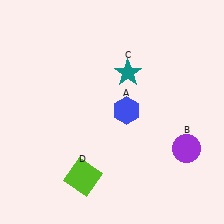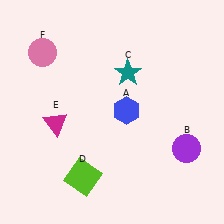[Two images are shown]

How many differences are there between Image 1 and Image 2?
There are 2 differences between the two images.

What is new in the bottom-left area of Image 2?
A magenta triangle (E) was added in the bottom-left area of Image 2.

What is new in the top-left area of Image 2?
A pink circle (F) was added in the top-left area of Image 2.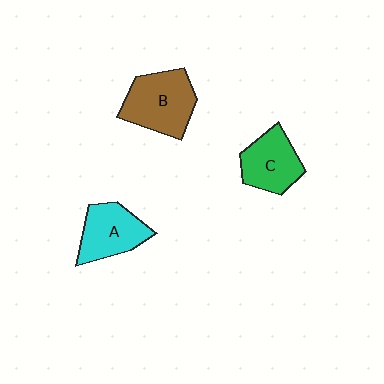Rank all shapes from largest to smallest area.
From largest to smallest: B (brown), A (cyan), C (green).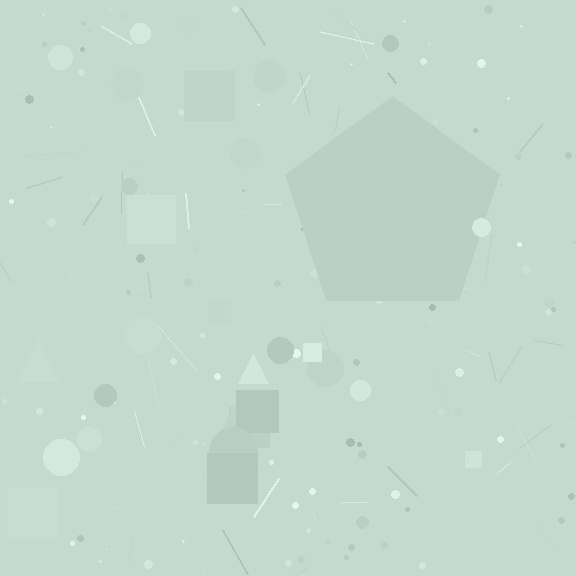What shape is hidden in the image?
A pentagon is hidden in the image.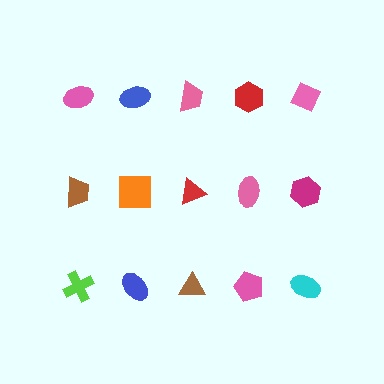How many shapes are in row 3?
5 shapes.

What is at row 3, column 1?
A lime cross.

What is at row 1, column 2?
A blue ellipse.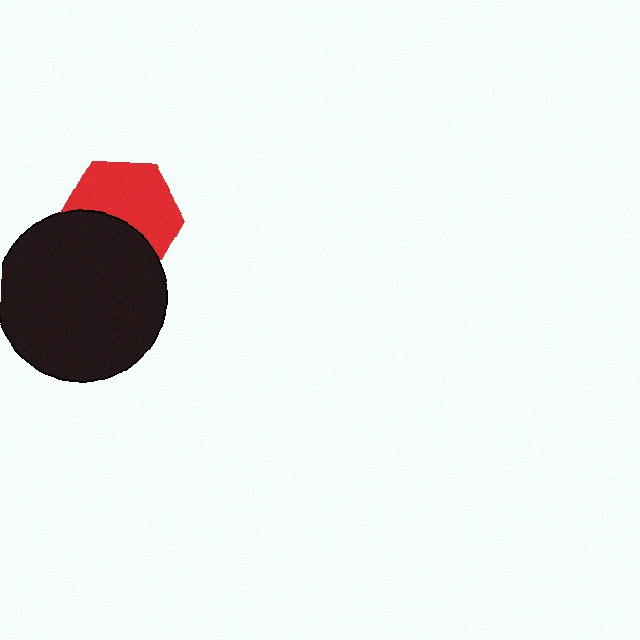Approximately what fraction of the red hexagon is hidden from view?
Roughly 43% of the red hexagon is hidden behind the black circle.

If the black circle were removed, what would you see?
You would see the complete red hexagon.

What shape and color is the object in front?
The object in front is a black circle.